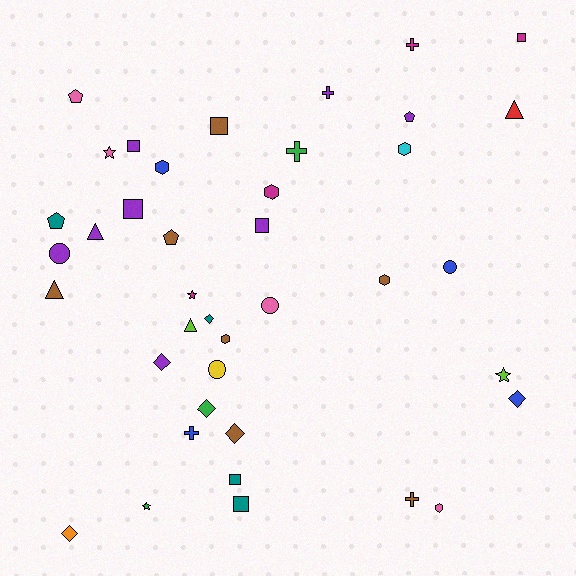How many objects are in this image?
There are 40 objects.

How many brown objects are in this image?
There are 7 brown objects.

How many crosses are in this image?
There are 5 crosses.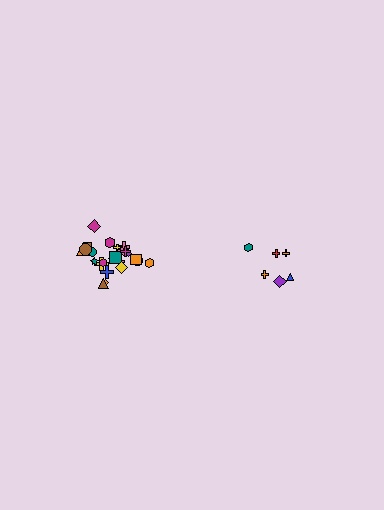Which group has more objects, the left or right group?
The left group.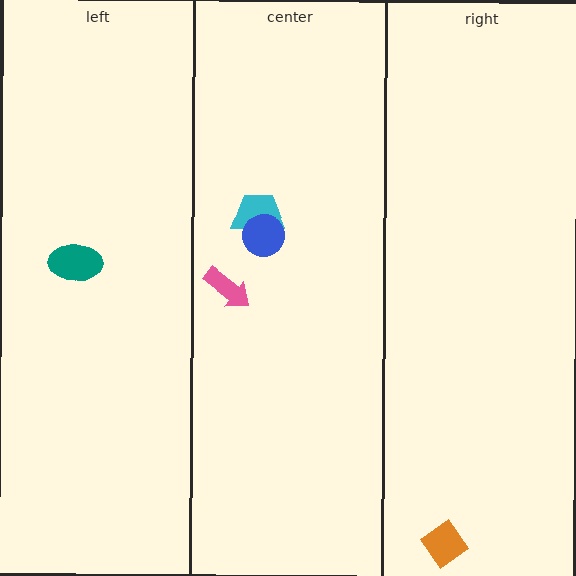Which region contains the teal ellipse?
The left region.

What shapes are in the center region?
The pink arrow, the cyan trapezoid, the blue circle.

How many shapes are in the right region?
1.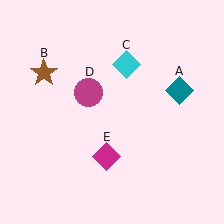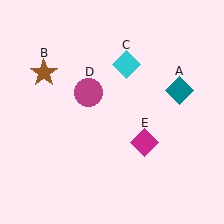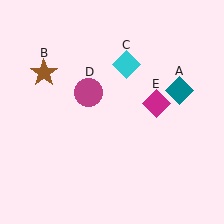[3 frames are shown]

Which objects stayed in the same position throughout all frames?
Teal diamond (object A) and brown star (object B) and cyan diamond (object C) and magenta circle (object D) remained stationary.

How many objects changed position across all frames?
1 object changed position: magenta diamond (object E).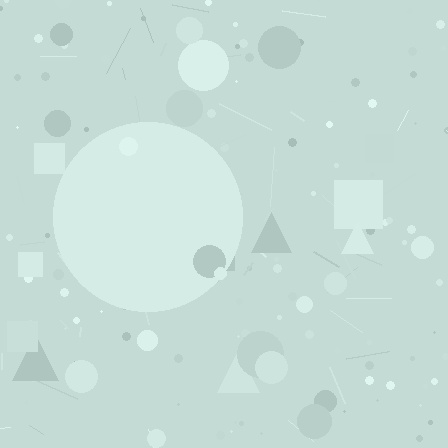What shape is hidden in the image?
A circle is hidden in the image.